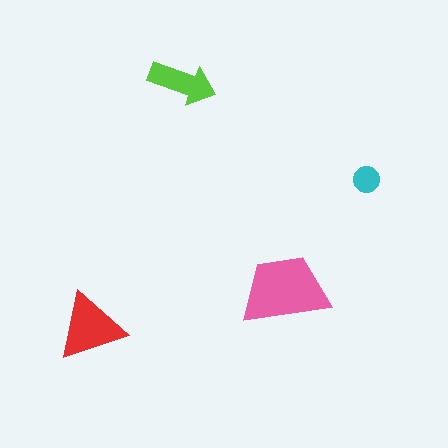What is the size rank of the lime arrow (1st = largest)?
3rd.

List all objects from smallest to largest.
The cyan circle, the lime arrow, the red triangle, the pink trapezoid.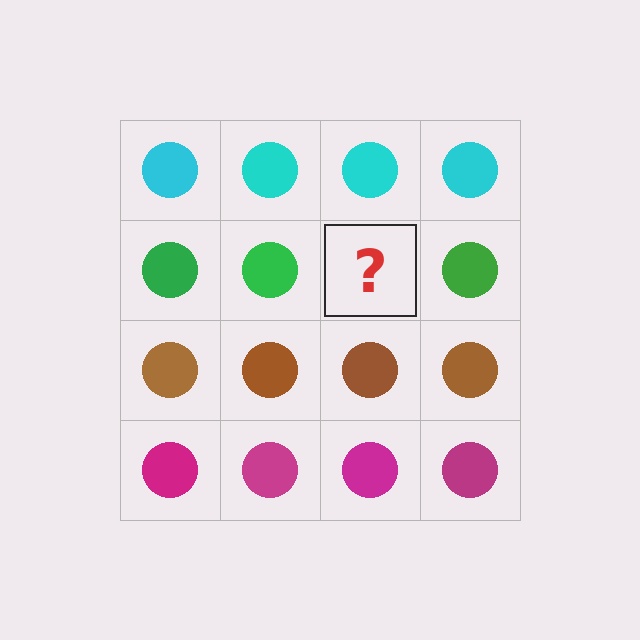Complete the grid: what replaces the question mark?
The question mark should be replaced with a green circle.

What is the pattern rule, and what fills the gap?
The rule is that each row has a consistent color. The gap should be filled with a green circle.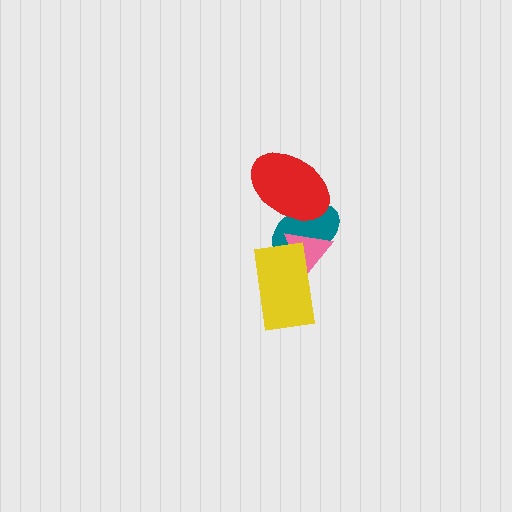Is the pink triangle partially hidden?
Yes, it is partially covered by another shape.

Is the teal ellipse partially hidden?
Yes, it is partially covered by another shape.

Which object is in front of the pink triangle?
The yellow rectangle is in front of the pink triangle.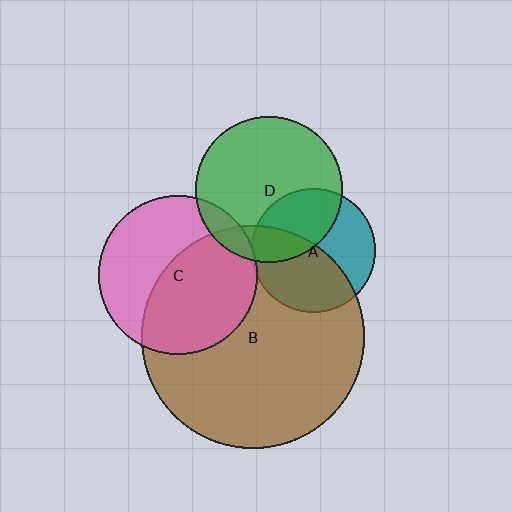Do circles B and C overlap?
Yes.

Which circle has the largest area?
Circle B (brown).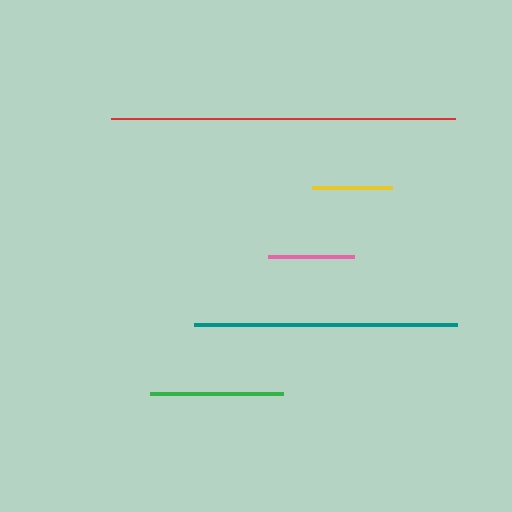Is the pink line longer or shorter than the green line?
The green line is longer than the pink line.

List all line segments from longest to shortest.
From longest to shortest: red, teal, green, pink, yellow.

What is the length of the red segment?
The red segment is approximately 345 pixels long.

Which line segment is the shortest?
The yellow line is the shortest at approximately 81 pixels.